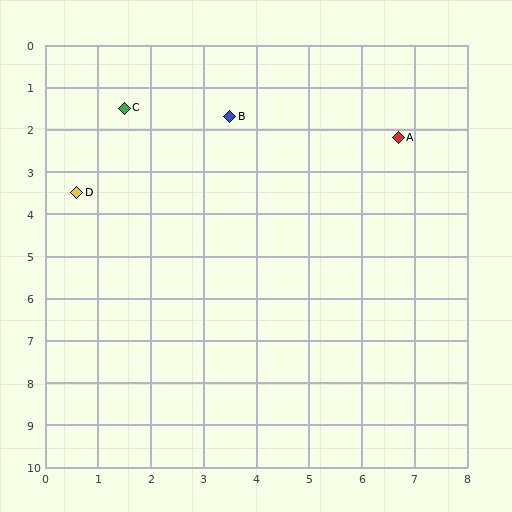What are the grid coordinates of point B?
Point B is at approximately (3.5, 1.7).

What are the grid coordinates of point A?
Point A is at approximately (6.7, 2.2).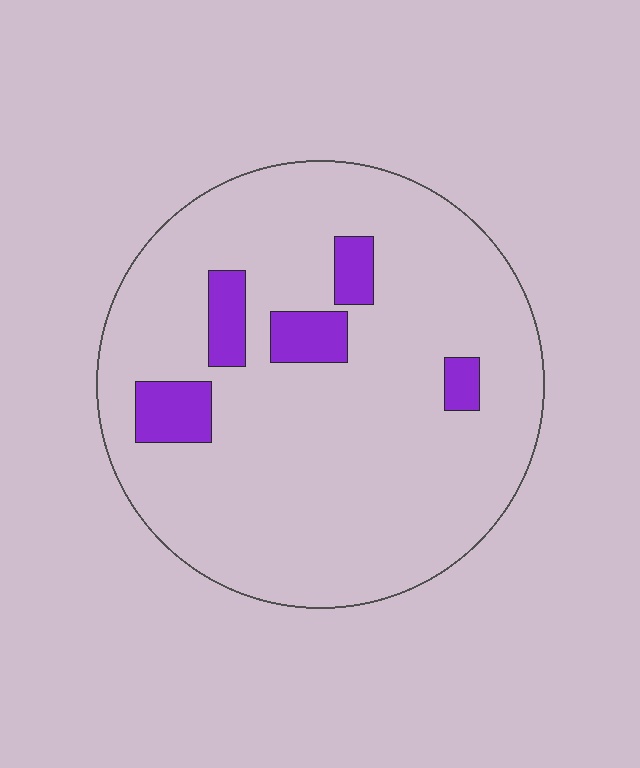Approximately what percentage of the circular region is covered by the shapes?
Approximately 10%.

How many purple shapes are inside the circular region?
5.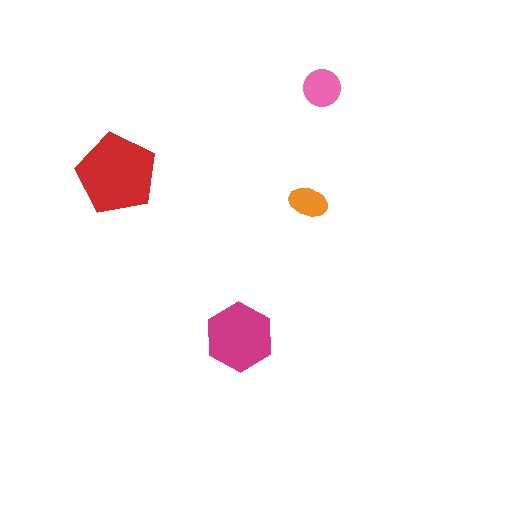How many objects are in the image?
There are 4 objects in the image.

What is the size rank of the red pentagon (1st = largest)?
1st.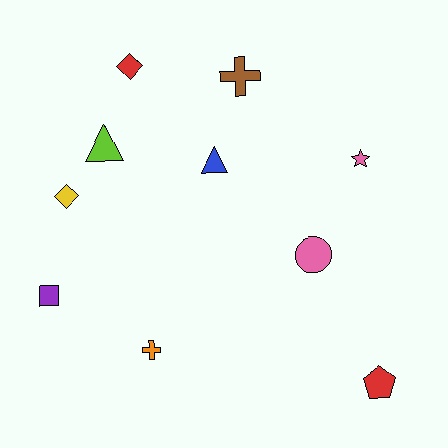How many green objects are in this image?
There are no green objects.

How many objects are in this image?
There are 10 objects.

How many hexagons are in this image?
There are no hexagons.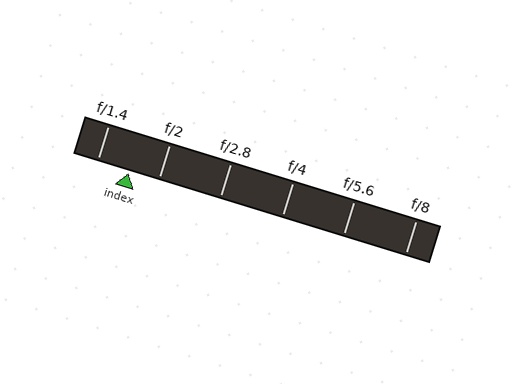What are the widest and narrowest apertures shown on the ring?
The widest aperture shown is f/1.4 and the narrowest is f/8.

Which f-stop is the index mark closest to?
The index mark is closest to f/2.